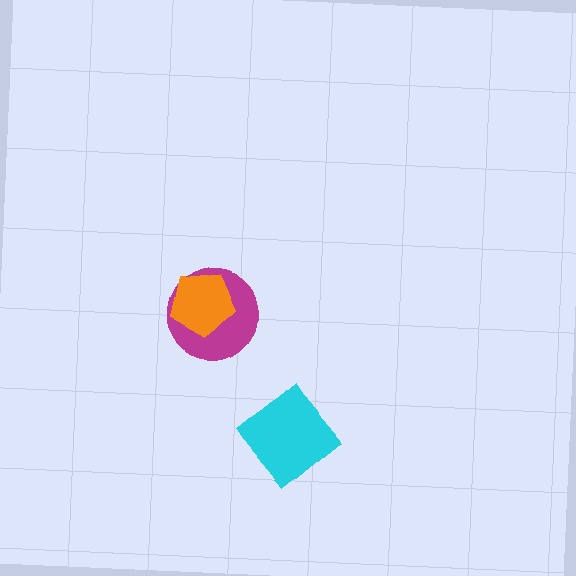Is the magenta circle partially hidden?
Yes, it is partially covered by another shape.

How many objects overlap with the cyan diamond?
0 objects overlap with the cyan diamond.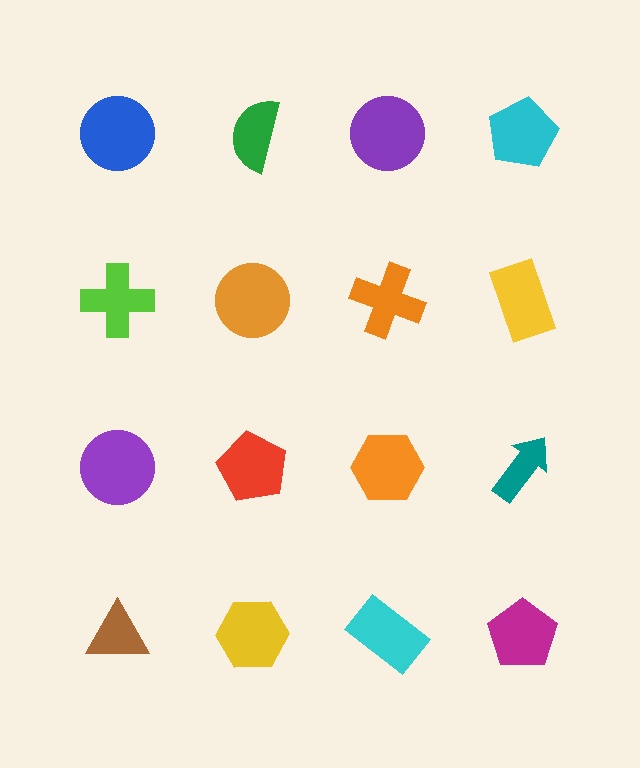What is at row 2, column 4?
A yellow rectangle.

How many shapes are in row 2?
4 shapes.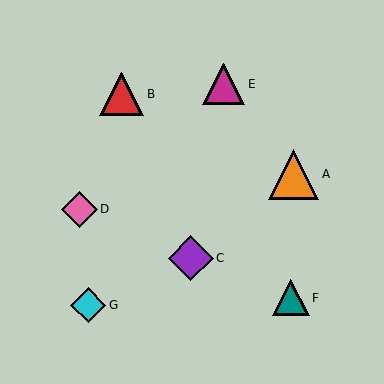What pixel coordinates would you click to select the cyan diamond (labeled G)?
Click at (88, 305) to select the cyan diamond G.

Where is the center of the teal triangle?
The center of the teal triangle is at (291, 297).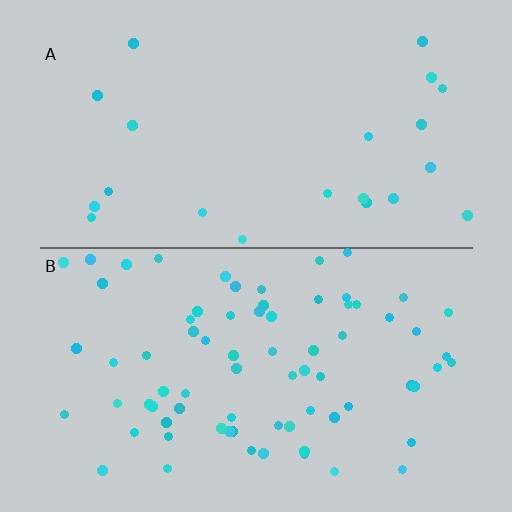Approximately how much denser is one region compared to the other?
Approximately 3.4× — region B over region A.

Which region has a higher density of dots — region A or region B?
B (the bottom).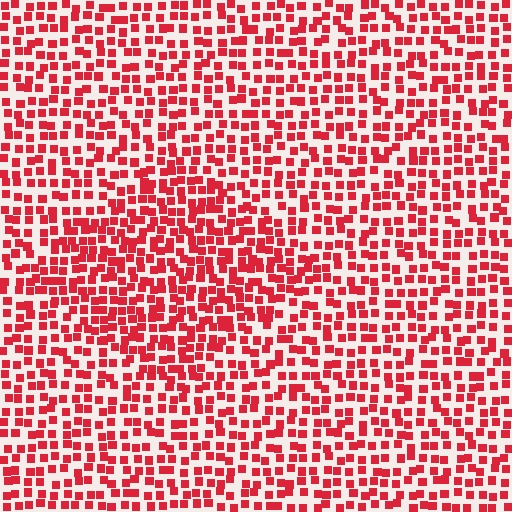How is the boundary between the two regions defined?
The boundary is defined by a change in element density (approximately 1.5x ratio). All elements are the same color, size, and shape.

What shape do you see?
I see a diamond.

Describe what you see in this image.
The image contains small red elements arranged at two different densities. A diamond-shaped region is visible where the elements are more densely packed than the surrounding area.